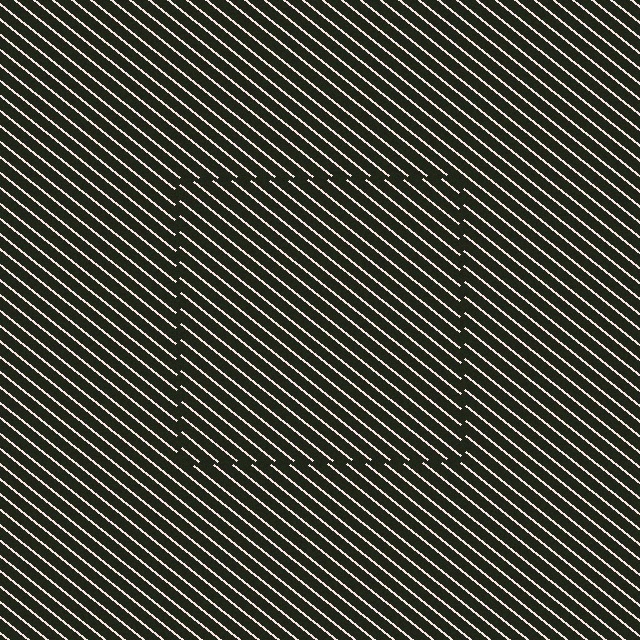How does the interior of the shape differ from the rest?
The interior of the shape contains the same grating, shifted by half a period — the contour is defined by the phase discontinuity where line-ends from the inner and outer gratings abut.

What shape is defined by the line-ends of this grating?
An illusory square. The interior of the shape contains the same grating, shifted by half a period — the contour is defined by the phase discontinuity where line-ends from the inner and outer gratings abut.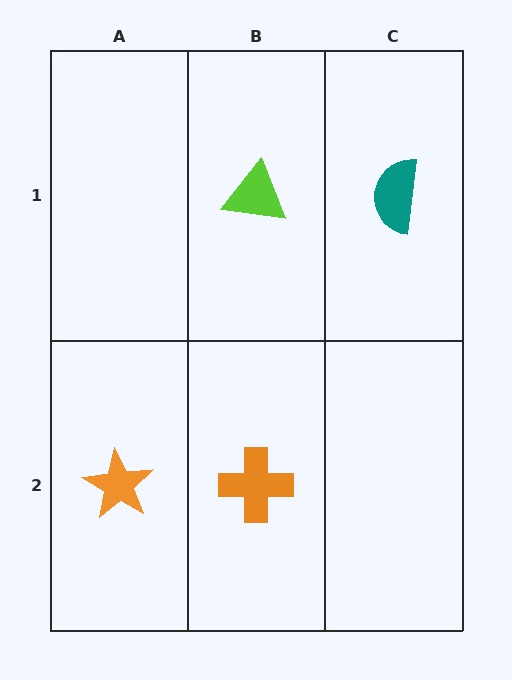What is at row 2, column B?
An orange cross.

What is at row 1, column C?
A teal semicircle.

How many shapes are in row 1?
2 shapes.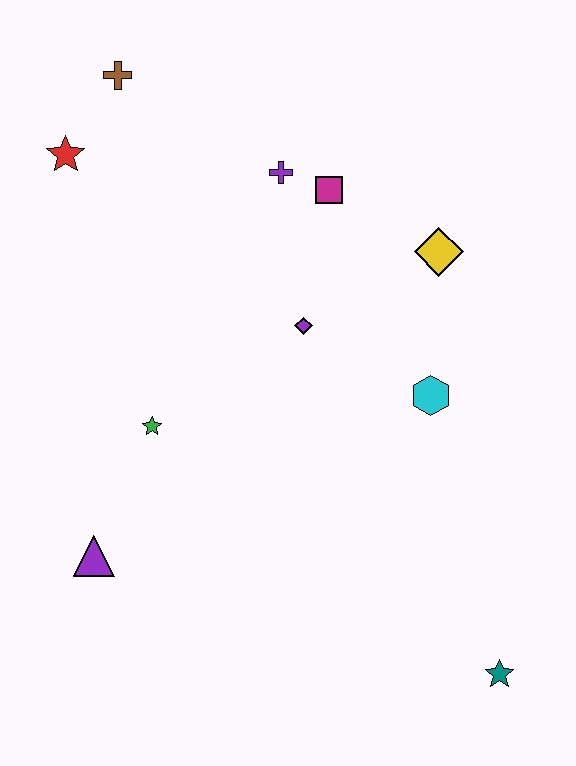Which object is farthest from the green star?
The teal star is farthest from the green star.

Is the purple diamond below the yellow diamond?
Yes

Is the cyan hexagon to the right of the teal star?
No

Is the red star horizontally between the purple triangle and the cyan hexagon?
No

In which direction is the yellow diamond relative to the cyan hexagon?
The yellow diamond is above the cyan hexagon.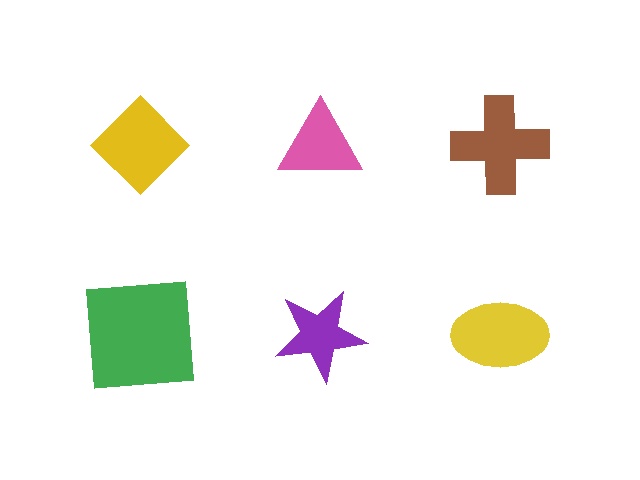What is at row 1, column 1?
A yellow diamond.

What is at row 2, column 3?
A yellow ellipse.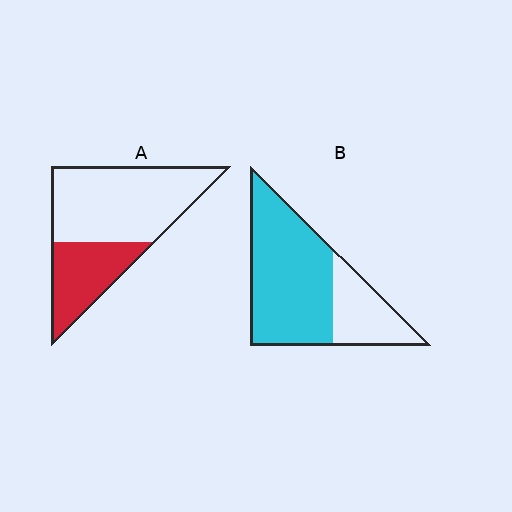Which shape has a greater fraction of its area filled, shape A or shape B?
Shape B.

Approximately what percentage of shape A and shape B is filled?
A is approximately 35% and B is approximately 70%.